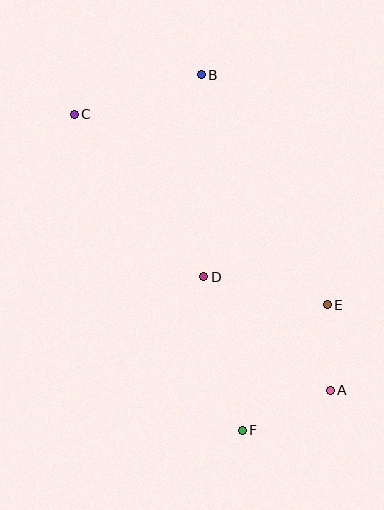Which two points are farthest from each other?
Points A and C are farthest from each other.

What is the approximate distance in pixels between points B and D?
The distance between B and D is approximately 202 pixels.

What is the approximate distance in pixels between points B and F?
The distance between B and F is approximately 358 pixels.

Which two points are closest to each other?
Points A and E are closest to each other.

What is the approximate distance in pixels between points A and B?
The distance between A and B is approximately 341 pixels.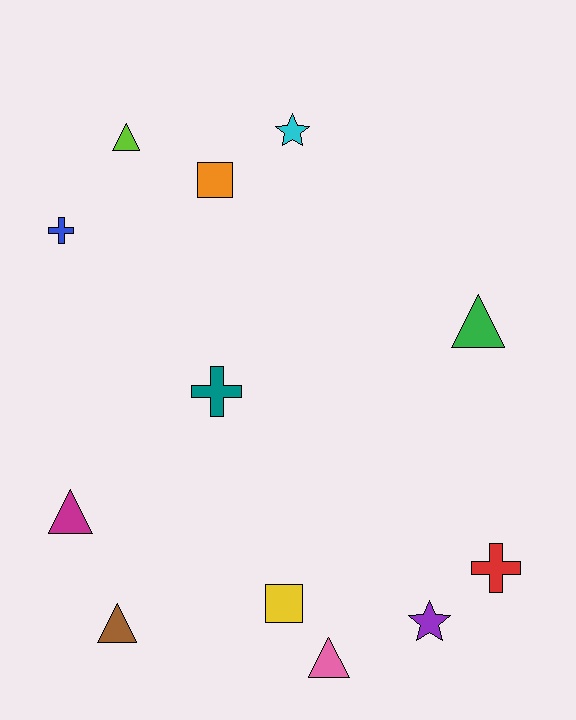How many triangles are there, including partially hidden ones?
There are 5 triangles.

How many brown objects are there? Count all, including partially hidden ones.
There is 1 brown object.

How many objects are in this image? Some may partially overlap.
There are 12 objects.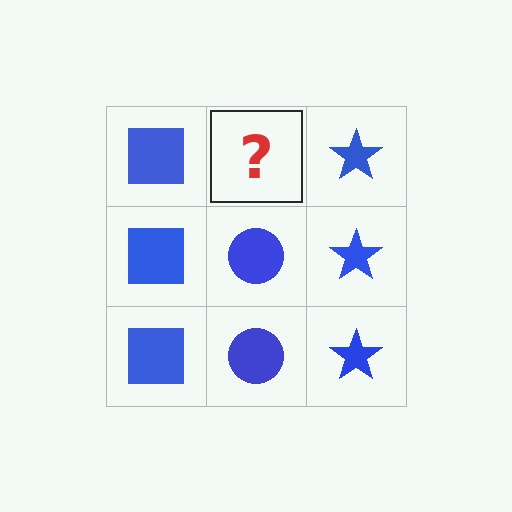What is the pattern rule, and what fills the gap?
The rule is that each column has a consistent shape. The gap should be filled with a blue circle.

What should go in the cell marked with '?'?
The missing cell should contain a blue circle.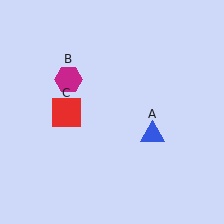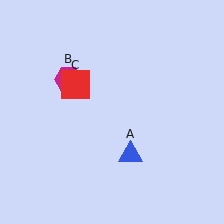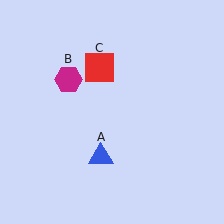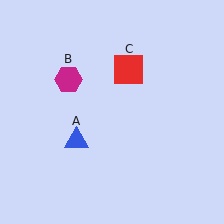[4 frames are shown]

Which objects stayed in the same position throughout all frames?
Magenta hexagon (object B) remained stationary.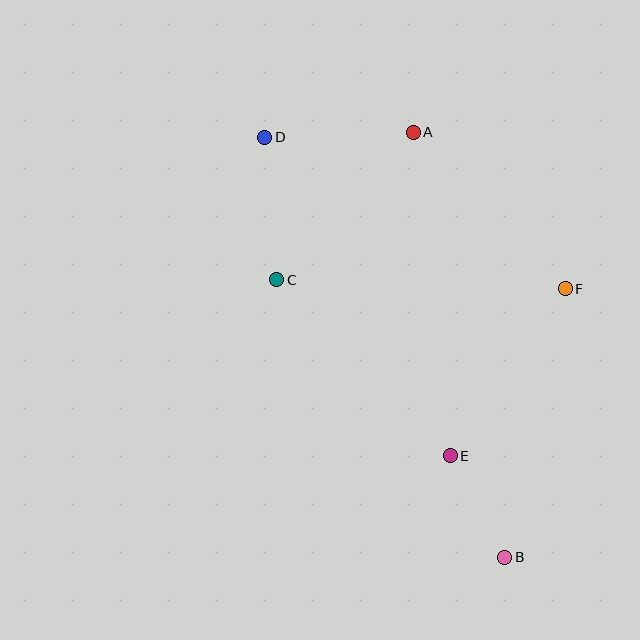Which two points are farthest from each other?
Points B and D are farthest from each other.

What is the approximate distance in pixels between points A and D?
The distance between A and D is approximately 149 pixels.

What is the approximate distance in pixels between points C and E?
The distance between C and E is approximately 247 pixels.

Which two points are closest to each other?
Points B and E are closest to each other.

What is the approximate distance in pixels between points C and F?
The distance between C and F is approximately 289 pixels.